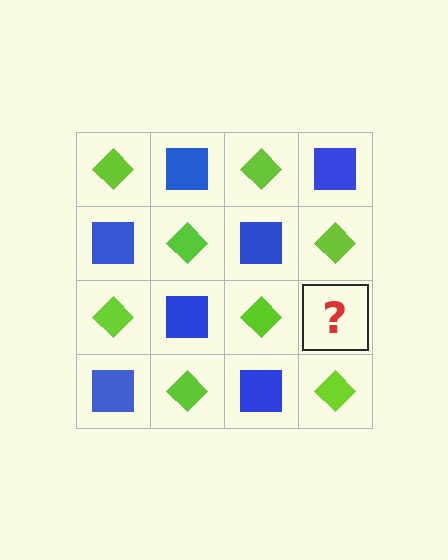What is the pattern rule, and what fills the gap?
The rule is that it alternates lime diamond and blue square in a checkerboard pattern. The gap should be filled with a blue square.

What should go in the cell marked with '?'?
The missing cell should contain a blue square.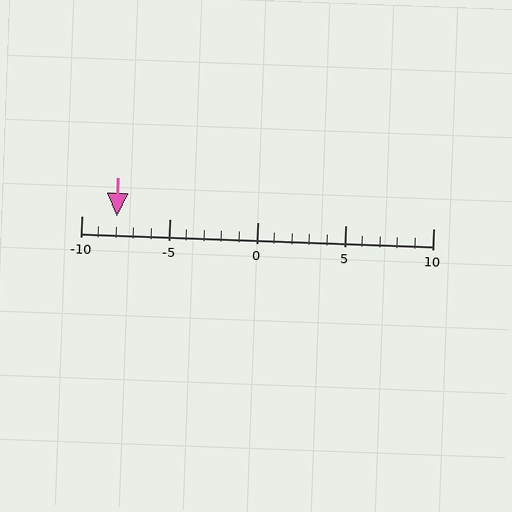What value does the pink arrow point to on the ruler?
The pink arrow points to approximately -8.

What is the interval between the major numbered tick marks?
The major tick marks are spaced 5 units apart.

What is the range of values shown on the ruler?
The ruler shows values from -10 to 10.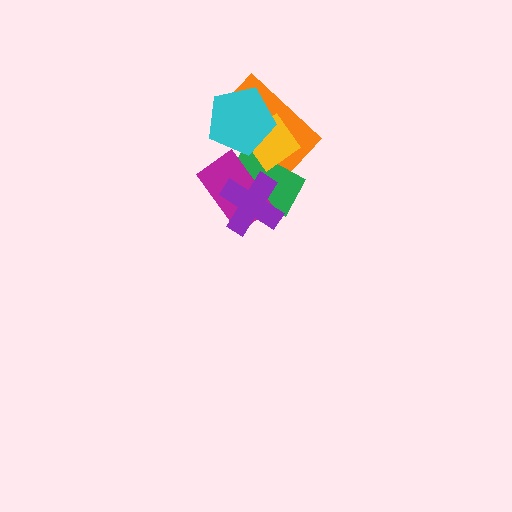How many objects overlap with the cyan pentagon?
2 objects overlap with the cyan pentagon.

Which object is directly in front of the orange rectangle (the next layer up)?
The green rectangle is directly in front of the orange rectangle.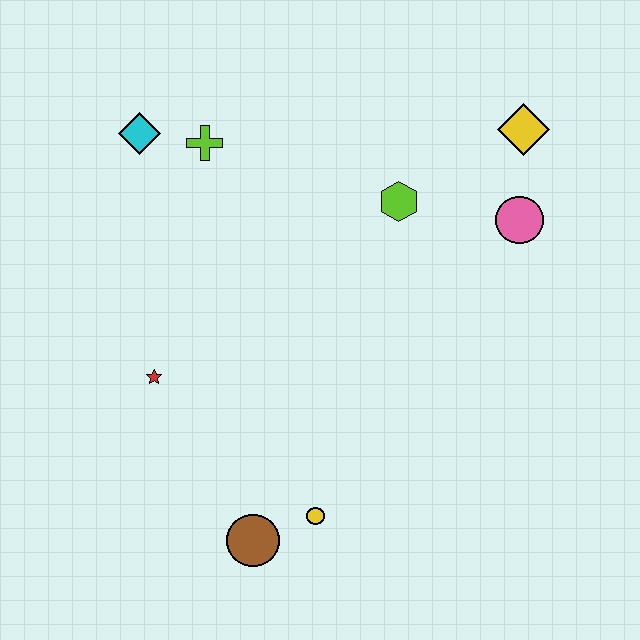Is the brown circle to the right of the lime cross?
Yes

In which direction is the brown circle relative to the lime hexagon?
The brown circle is below the lime hexagon.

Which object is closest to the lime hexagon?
The pink circle is closest to the lime hexagon.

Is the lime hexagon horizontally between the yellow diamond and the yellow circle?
Yes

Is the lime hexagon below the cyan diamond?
Yes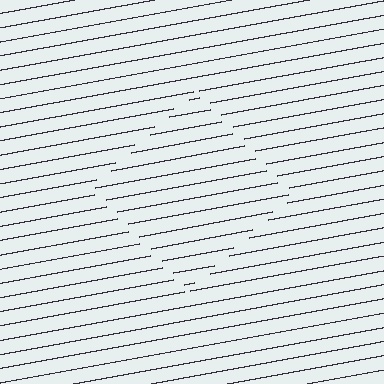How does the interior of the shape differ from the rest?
The interior of the shape contains the same grating, shifted by half a period — the contour is defined by the phase discontinuity where line-ends from the inner and outer gratings abut.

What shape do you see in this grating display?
An illusory square. The interior of the shape contains the same grating, shifted by half a period — the contour is defined by the phase discontinuity where line-ends from the inner and outer gratings abut.